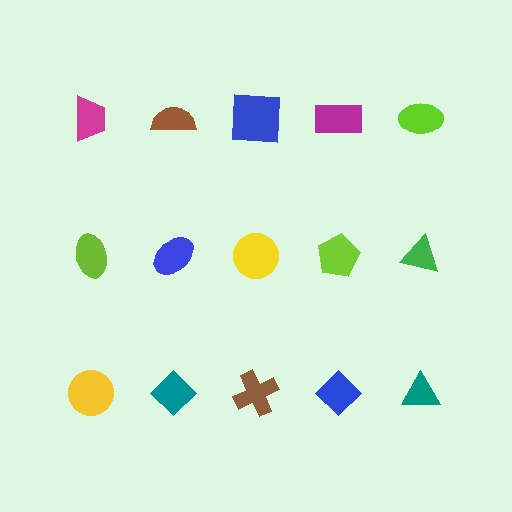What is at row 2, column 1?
A lime ellipse.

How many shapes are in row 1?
5 shapes.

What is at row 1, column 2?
A brown semicircle.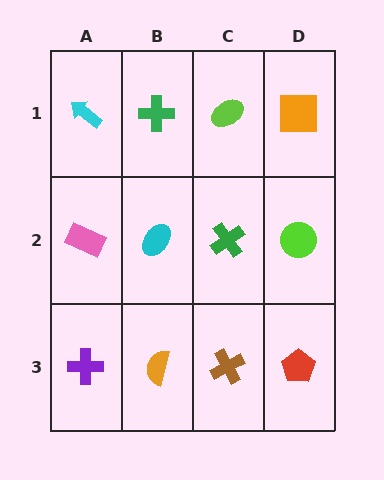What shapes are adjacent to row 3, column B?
A cyan ellipse (row 2, column B), a purple cross (row 3, column A), a brown cross (row 3, column C).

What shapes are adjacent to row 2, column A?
A cyan arrow (row 1, column A), a purple cross (row 3, column A), a cyan ellipse (row 2, column B).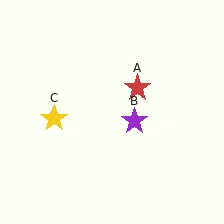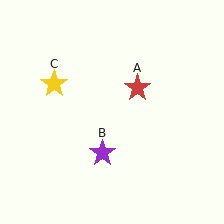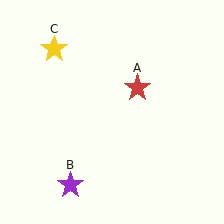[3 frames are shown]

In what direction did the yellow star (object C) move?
The yellow star (object C) moved up.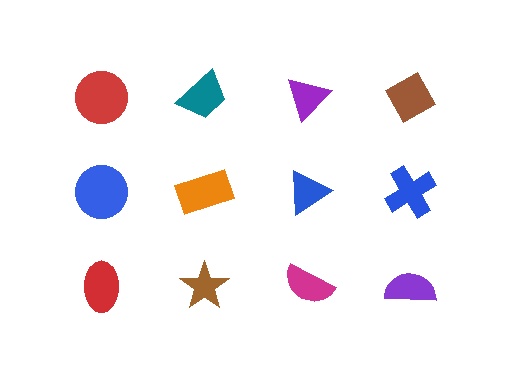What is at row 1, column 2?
A teal trapezoid.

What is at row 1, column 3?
A purple triangle.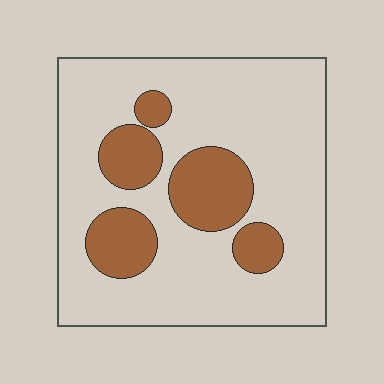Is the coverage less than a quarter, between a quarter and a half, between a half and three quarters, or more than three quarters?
Less than a quarter.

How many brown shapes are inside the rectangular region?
5.